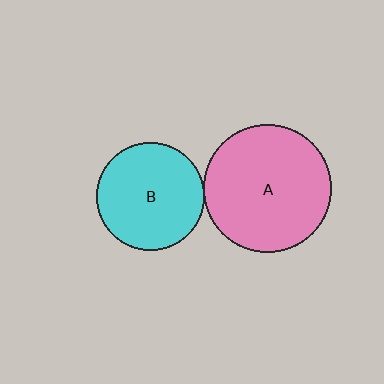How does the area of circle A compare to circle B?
Approximately 1.4 times.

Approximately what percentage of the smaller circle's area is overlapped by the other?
Approximately 5%.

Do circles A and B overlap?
Yes.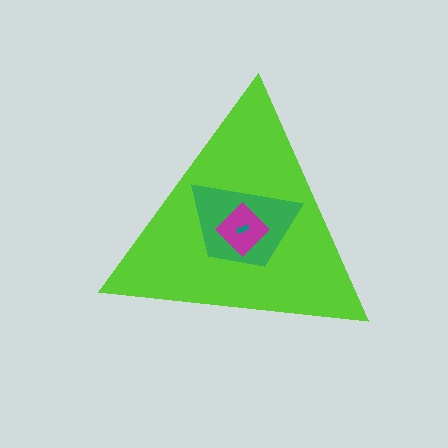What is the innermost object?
The teal arrow.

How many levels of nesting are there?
4.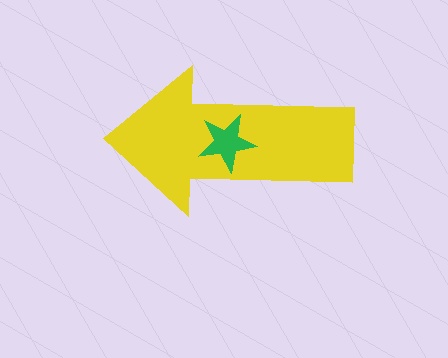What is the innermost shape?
The green star.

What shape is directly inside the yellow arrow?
The green star.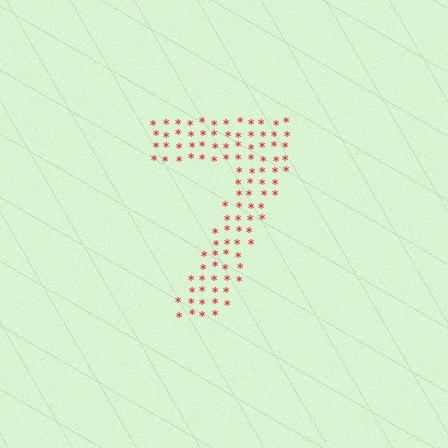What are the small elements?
The small elements are asterisks.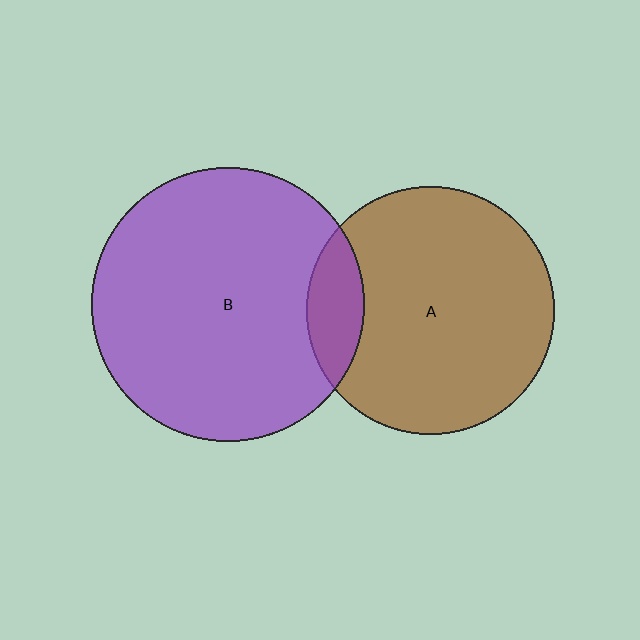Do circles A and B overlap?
Yes.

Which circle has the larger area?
Circle B (purple).